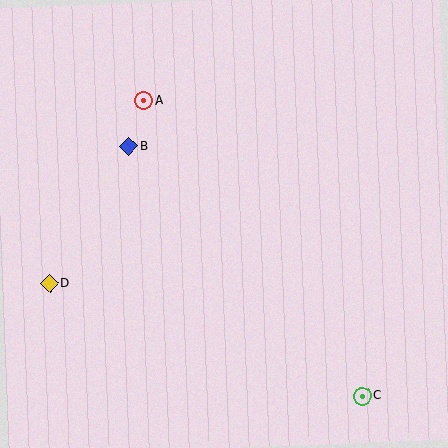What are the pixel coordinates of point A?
Point A is at (144, 101).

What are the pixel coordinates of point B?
Point B is at (129, 146).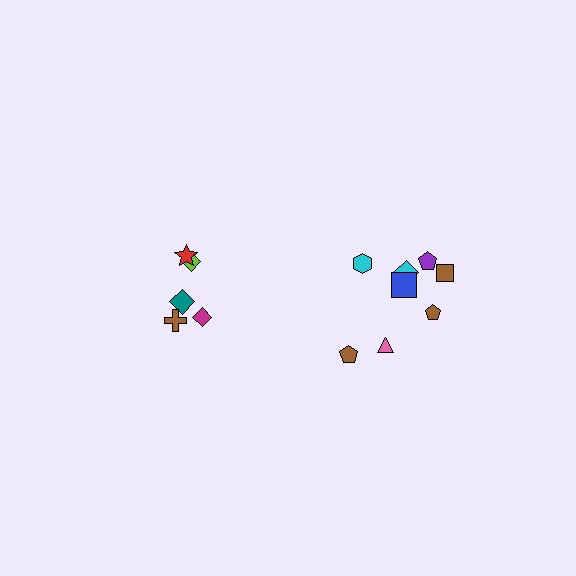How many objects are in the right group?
There are 8 objects.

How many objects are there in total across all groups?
There are 13 objects.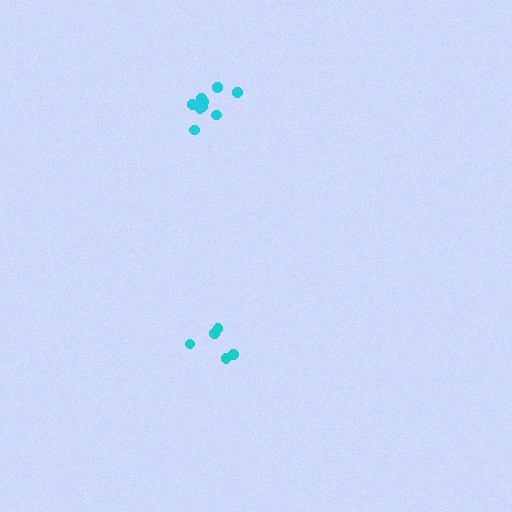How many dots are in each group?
Group 1: 9 dots, Group 2: 5 dots (14 total).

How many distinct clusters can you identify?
There are 2 distinct clusters.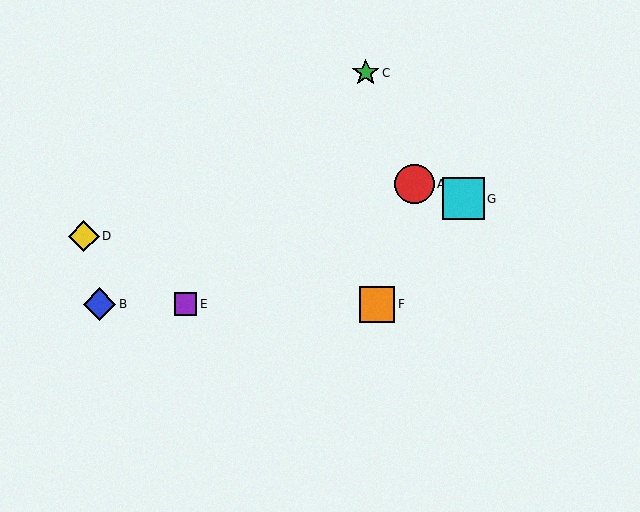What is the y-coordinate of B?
Object B is at y≈304.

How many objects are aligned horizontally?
3 objects (B, E, F) are aligned horizontally.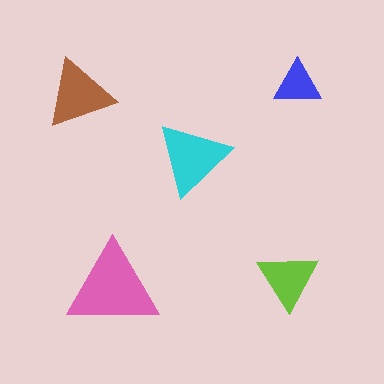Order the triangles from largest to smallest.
the pink one, the cyan one, the brown one, the lime one, the blue one.